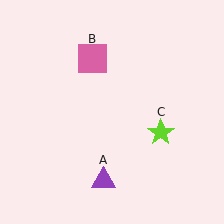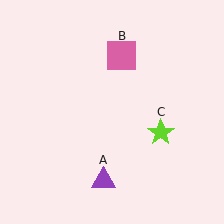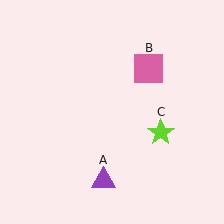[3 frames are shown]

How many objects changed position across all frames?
1 object changed position: pink square (object B).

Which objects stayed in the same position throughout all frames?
Purple triangle (object A) and lime star (object C) remained stationary.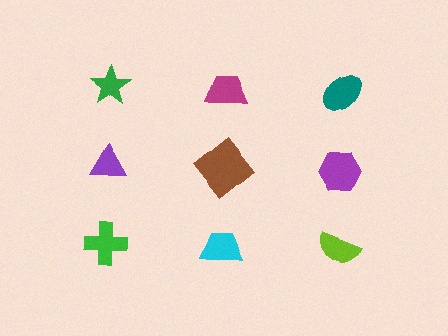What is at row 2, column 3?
A purple hexagon.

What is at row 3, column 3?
A lime semicircle.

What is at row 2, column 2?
A brown diamond.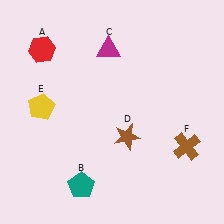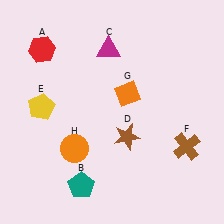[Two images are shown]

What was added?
An orange diamond (G), an orange circle (H) were added in Image 2.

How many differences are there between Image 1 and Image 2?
There are 2 differences between the two images.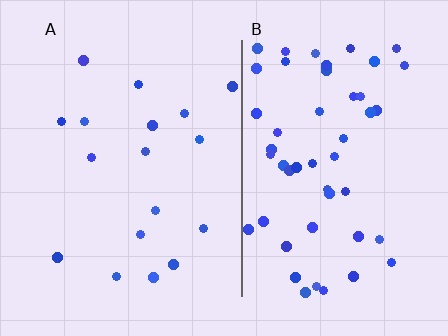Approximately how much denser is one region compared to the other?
Approximately 2.9× — region B over region A.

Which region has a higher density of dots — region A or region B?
B (the right).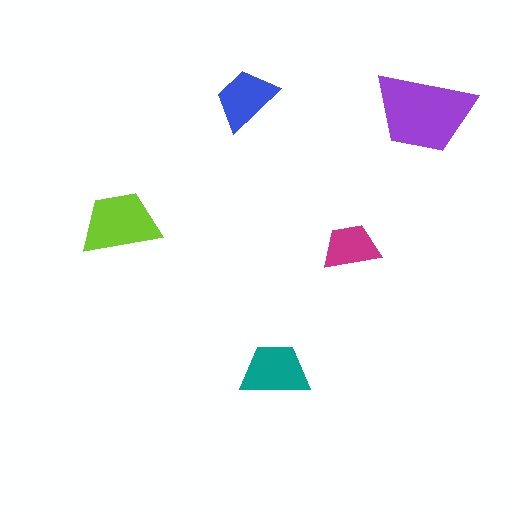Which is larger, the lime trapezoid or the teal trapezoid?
The lime one.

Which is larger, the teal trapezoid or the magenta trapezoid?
The teal one.